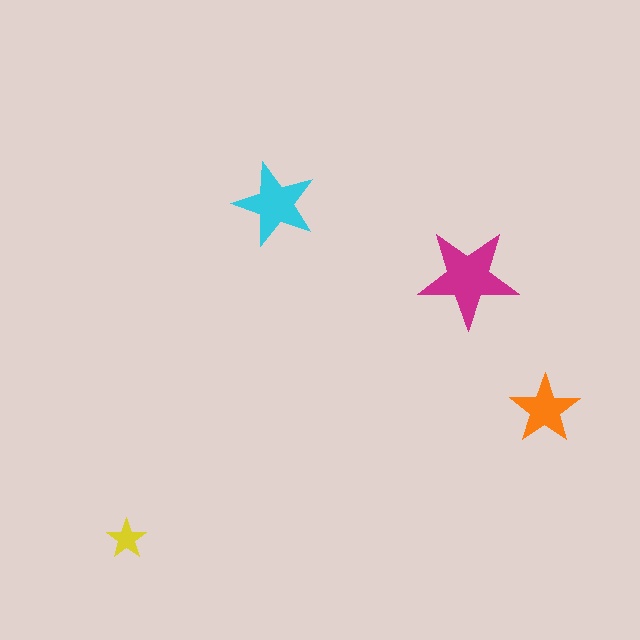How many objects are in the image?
There are 4 objects in the image.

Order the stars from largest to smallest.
the magenta one, the cyan one, the orange one, the yellow one.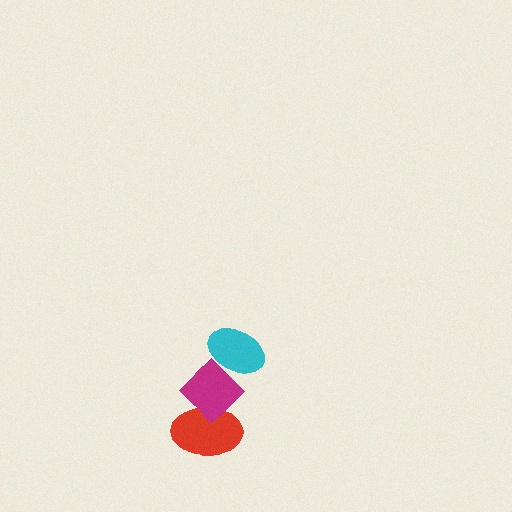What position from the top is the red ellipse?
The red ellipse is 3rd from the top.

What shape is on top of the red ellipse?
The magenta diamond is on top of the red ellipse.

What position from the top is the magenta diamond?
The magenta diamond is 2nd from the top.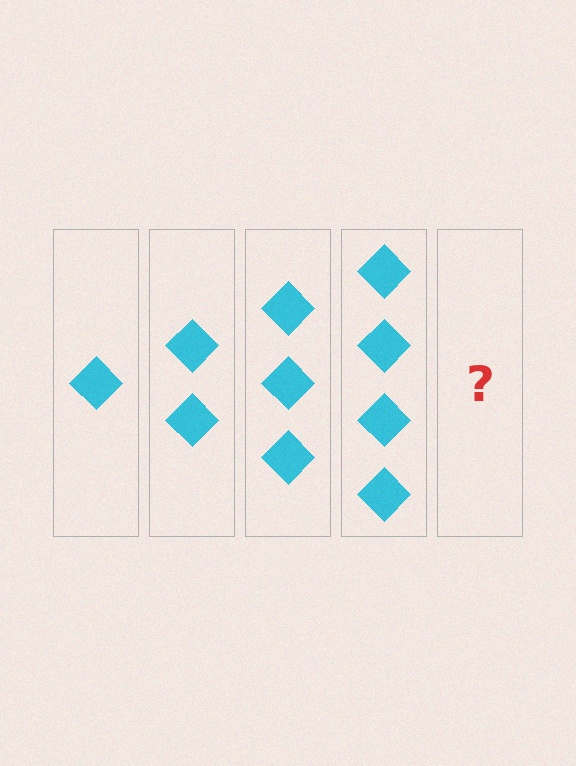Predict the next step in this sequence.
The next step is 5 diamonds.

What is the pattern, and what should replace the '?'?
The pattern is that each step adds one more diamond. The '?' should be 5 diamonds.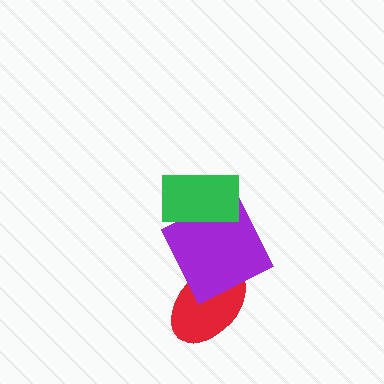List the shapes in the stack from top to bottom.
From top to bottom: the green rectangle, the purple square, the red ellipse.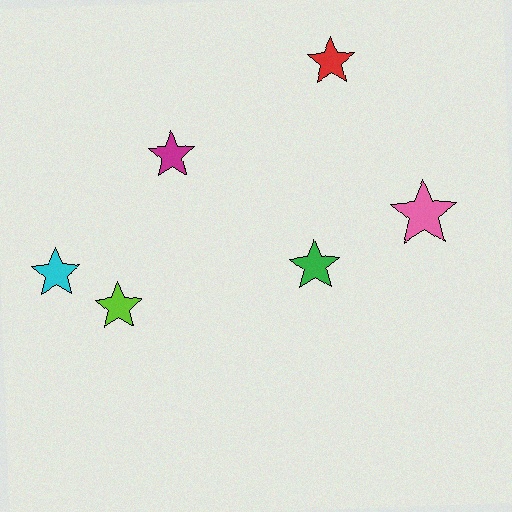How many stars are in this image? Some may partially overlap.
There are 6 stars.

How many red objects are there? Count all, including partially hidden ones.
There is 1 red object.